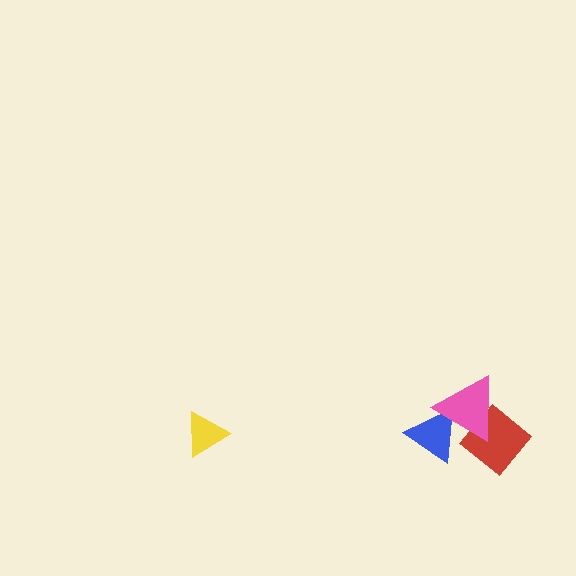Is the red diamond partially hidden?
Yes, it is partially covered by another shape.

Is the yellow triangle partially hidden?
No, no other shape covers it.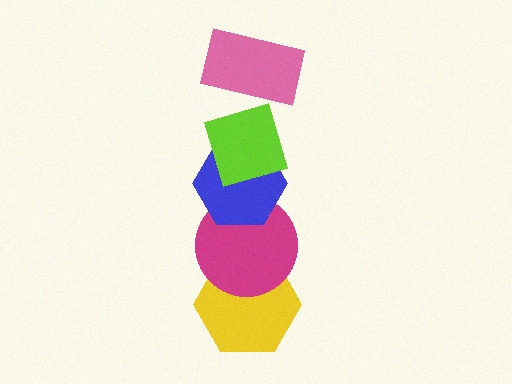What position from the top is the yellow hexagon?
The yellow hexagon is 5th from the top.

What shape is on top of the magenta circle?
The blue hexagon is on top of the magenta circle.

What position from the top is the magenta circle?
The magenta circle is 4th from the top.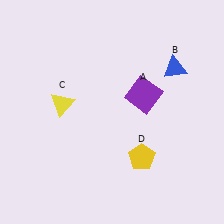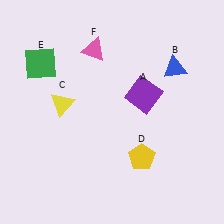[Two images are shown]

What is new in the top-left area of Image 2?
A pink triangle (F) was added in the top-left area of Image 2.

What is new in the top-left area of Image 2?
A green square (E) was added in the top-left area of Image 2.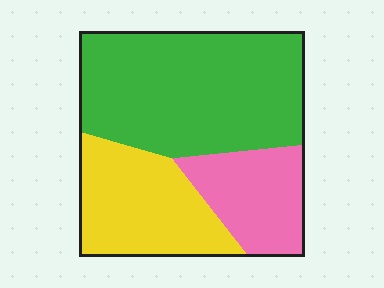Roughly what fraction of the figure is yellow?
Yellow takes up between a quarter and a half of the figure.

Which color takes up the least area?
Pink, at roughly 20%.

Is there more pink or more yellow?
Yellow.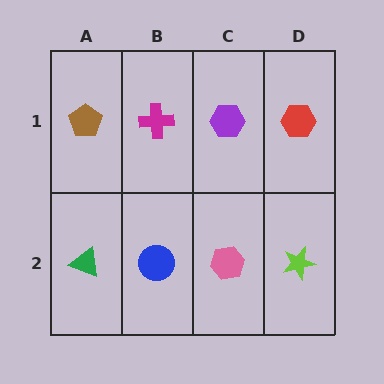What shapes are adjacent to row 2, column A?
A brown pentagon (row 1, column A), a blue circle (row 2, column B).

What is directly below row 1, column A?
A green triangle.